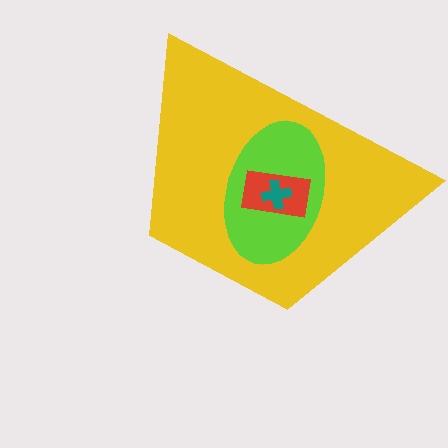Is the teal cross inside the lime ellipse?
Yes.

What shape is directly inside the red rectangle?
The teal cross.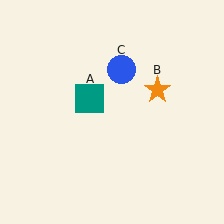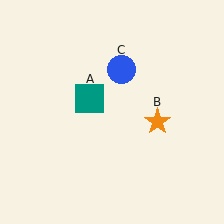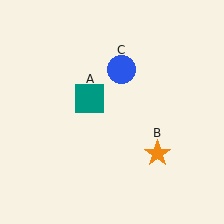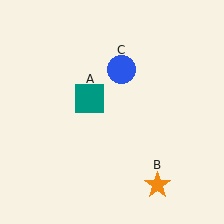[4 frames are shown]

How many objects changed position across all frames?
1 object changed position: orange star (object B).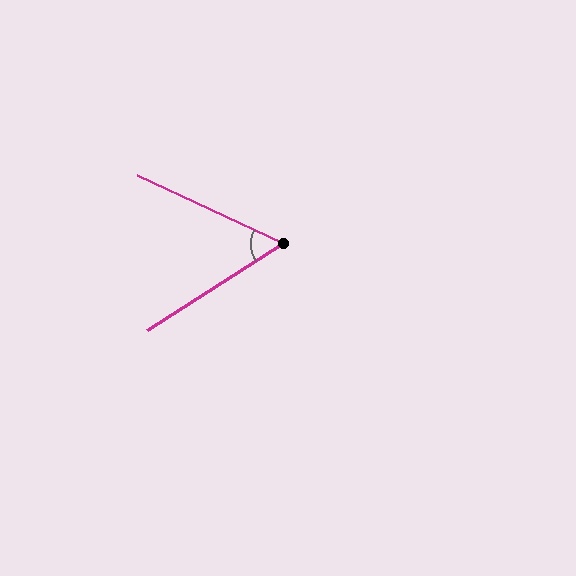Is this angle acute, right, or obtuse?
It is acute.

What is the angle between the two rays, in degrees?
Approximately 58 degrees.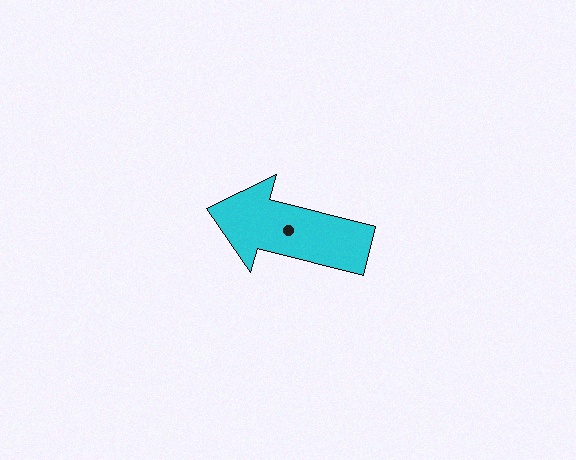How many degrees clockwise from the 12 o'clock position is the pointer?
Approximately 284 degrees.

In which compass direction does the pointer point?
West.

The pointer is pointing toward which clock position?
Roughly 9 o'clock.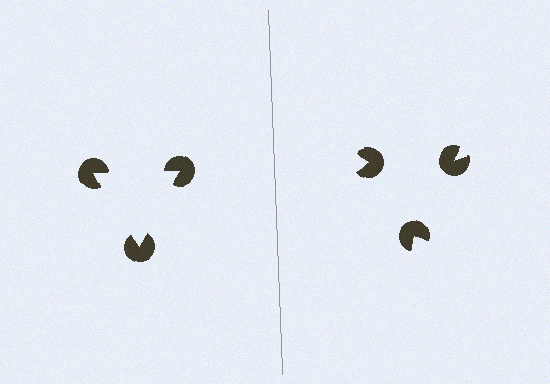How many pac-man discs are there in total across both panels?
6 — 3 on each side.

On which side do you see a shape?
An illusory triangle appears on the left side. On the right side the wedge cuts are rotated, so no coherent shape forms.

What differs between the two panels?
The pac-man discs are positioned identically on both sides; only the wedge orientations differ. On the left they align to a triangle; on the right they are misaligned.